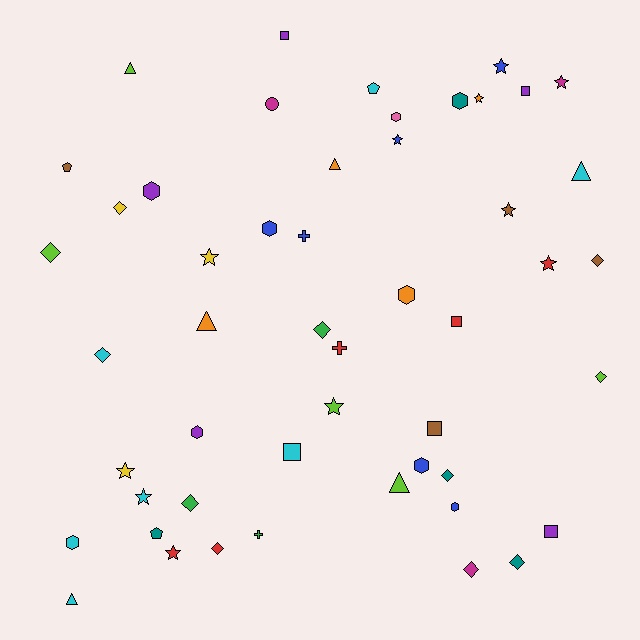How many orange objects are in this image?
There are 4 orange objects.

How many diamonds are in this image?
There are 11 diamonds.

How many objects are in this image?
There are 50 objects.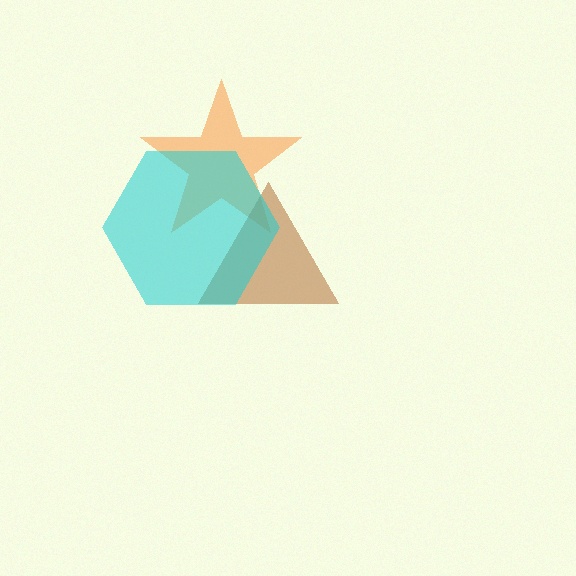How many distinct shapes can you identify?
There are 3 distinct shapes: an orange star, a brown triangle, a cyan hexagon.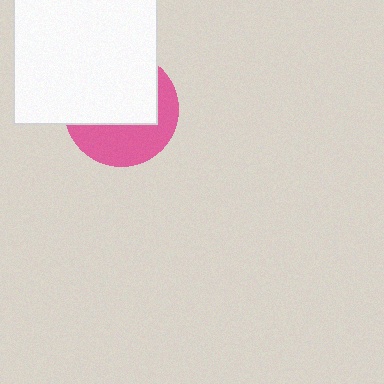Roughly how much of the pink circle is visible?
A small part of it is visible (roughly 42%).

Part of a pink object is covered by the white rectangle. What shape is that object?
It is a circle.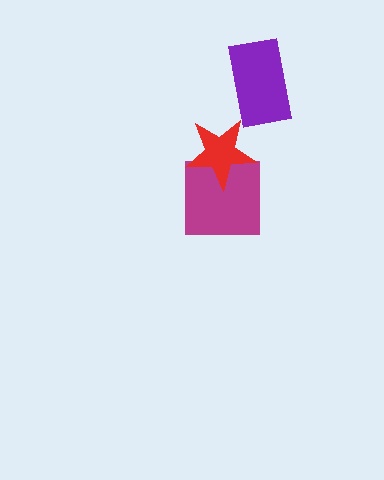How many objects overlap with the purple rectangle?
0 objects overlap with the purple rectangle.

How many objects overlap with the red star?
1 object overlaps with the red star.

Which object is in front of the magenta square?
The red star is in front of the magenta square.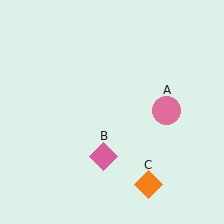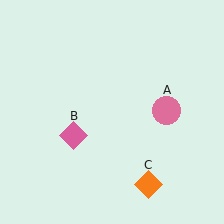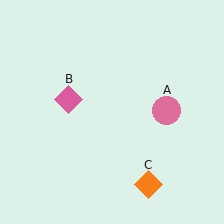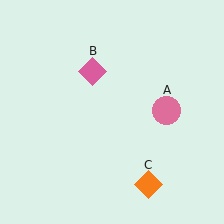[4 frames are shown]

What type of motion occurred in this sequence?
The pink diamond (object B) rotated clockwise around the center of the scene.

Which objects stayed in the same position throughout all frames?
Pink circle (object A) and orange diamond (object C) remained stationary.